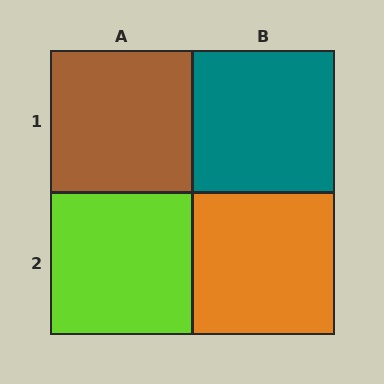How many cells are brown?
1 cell is brown.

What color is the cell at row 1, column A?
Brown.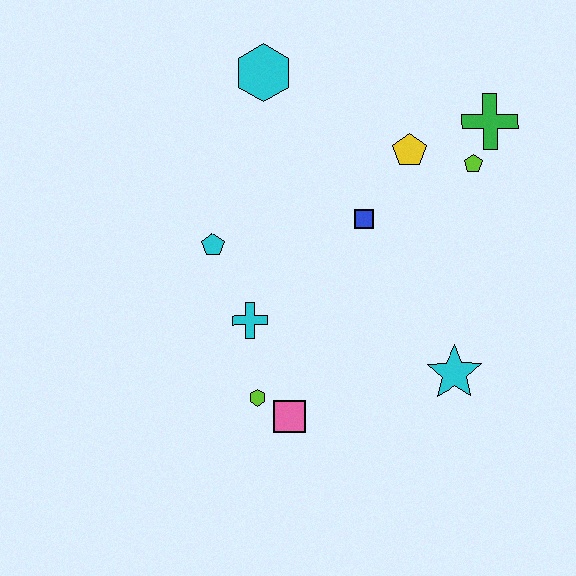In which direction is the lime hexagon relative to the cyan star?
The lime hexagon is to the left of the cyan star.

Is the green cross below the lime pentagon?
No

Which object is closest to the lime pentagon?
The green cross is closest to the lime pentagon.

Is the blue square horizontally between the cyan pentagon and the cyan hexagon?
No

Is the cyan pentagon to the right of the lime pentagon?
No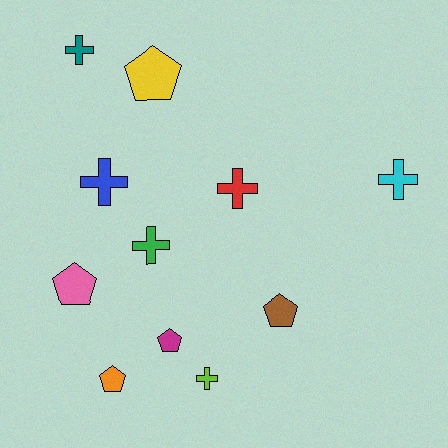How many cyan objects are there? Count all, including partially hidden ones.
There is 1 cyan object.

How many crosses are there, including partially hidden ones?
There are 6 crosses.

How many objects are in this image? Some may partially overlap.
There are 11 objects.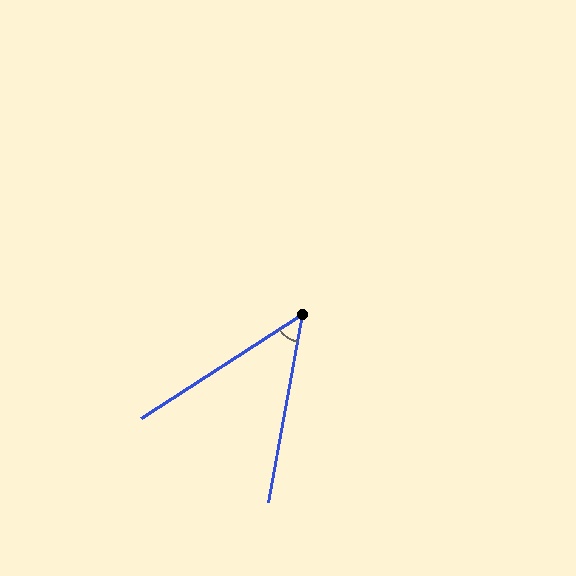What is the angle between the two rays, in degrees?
Approximately 47 degrees.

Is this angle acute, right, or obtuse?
It is acute.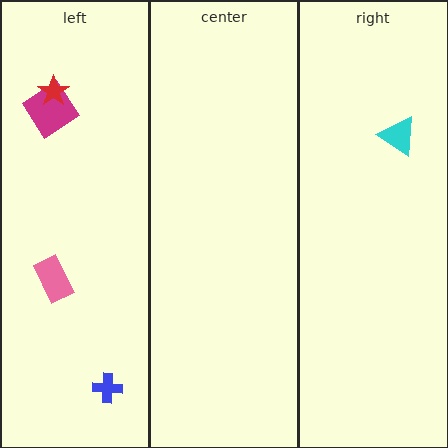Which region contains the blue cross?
The left region.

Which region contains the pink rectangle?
The left region.